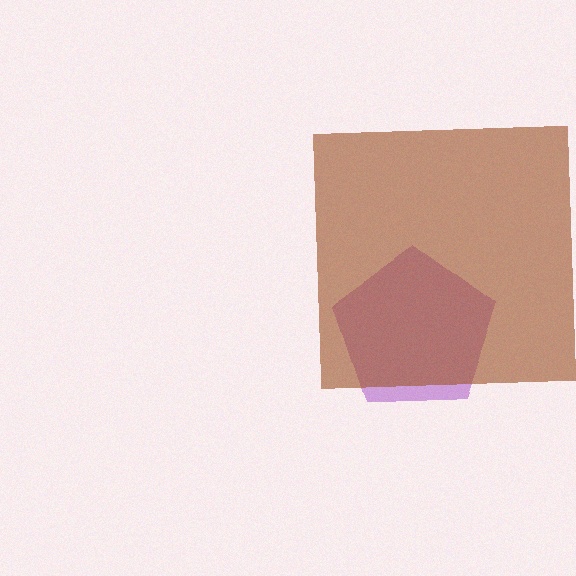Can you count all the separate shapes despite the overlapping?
Yes, there are 2 separate shapes.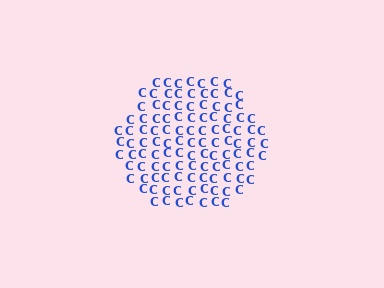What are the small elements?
The small elements are letter C's.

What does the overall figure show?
The overall figure shows a hexagon.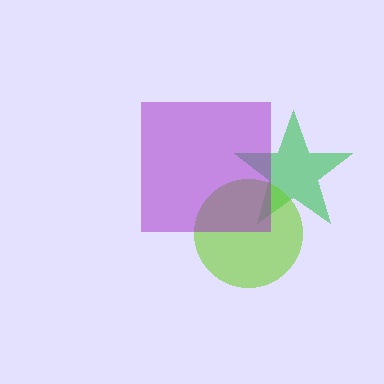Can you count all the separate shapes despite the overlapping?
Yes, there are 3 separate shapes.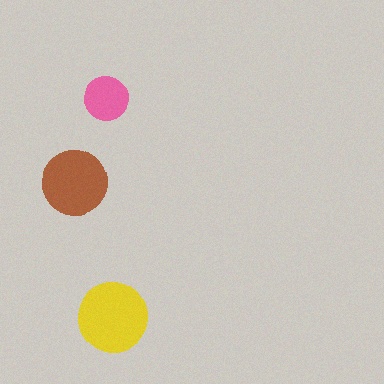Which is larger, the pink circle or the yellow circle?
The yellow one.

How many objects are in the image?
There are 3 objects in the image.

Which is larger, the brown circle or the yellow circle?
The yellow one.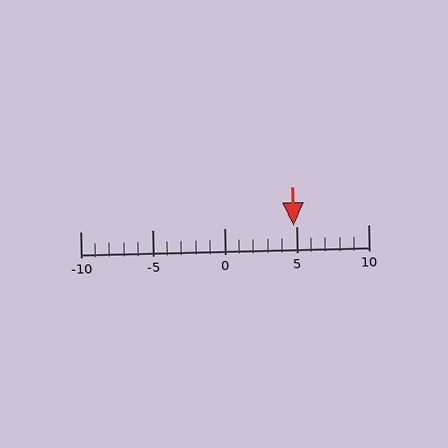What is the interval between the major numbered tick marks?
The major tick marks are spaced 5 units apart.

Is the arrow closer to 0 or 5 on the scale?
The arrow is closer to 5.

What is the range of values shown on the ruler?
The ruler shows values from -10 to 10.